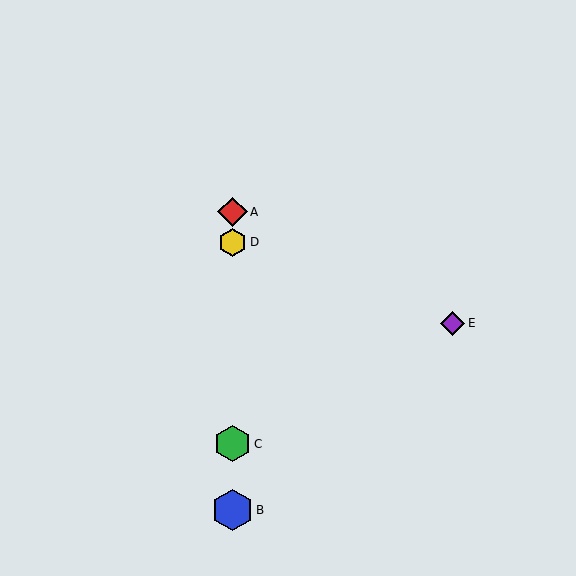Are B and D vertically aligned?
Yes, both are at x≈233.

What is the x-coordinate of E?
Object E is at x≈453.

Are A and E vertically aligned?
No, A is at x≈233 and E is at x≈453.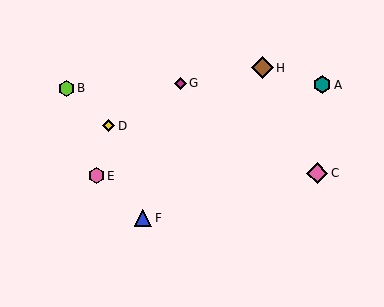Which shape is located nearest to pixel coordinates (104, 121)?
The yellow diamond (labeled D) at (109, 126) is nearest to that location.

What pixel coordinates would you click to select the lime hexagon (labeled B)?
Click at (66, 88) to select the lime hexagon B.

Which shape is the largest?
The brown diamond (labeled H) is the largest.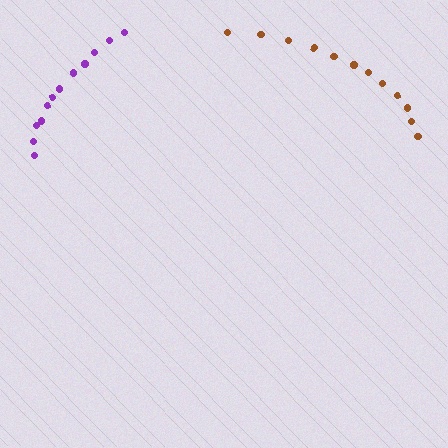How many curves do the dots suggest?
There are 2 distinct paths.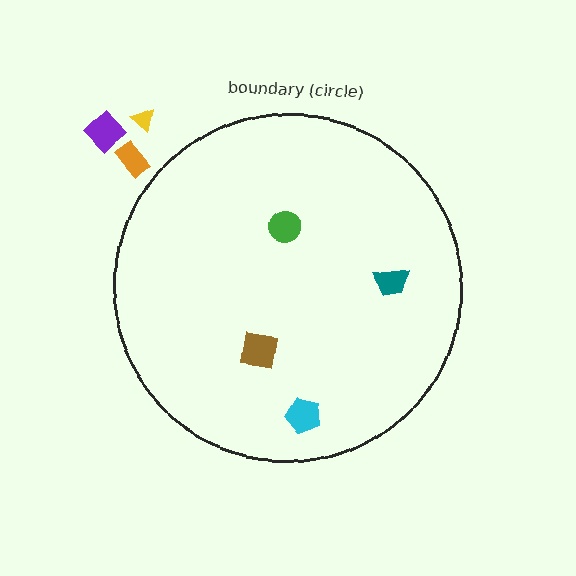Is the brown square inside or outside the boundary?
Inside.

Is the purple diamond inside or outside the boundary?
Outside.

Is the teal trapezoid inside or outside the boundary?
Inside.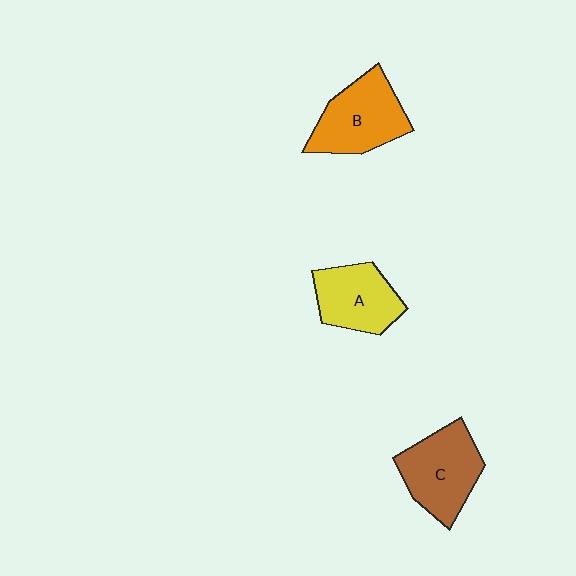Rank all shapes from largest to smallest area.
From largest to smallest: C (brown), B (orange), A (yellow).